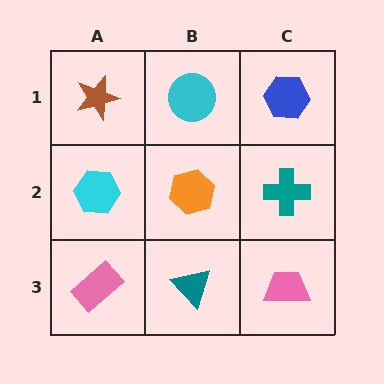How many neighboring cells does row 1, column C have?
2.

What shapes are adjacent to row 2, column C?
A blue hexagon (row 1, column C), a pink trapezoid (row 3, column C), an orange hexagon (row 2, column B).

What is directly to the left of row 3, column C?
A teal triangle.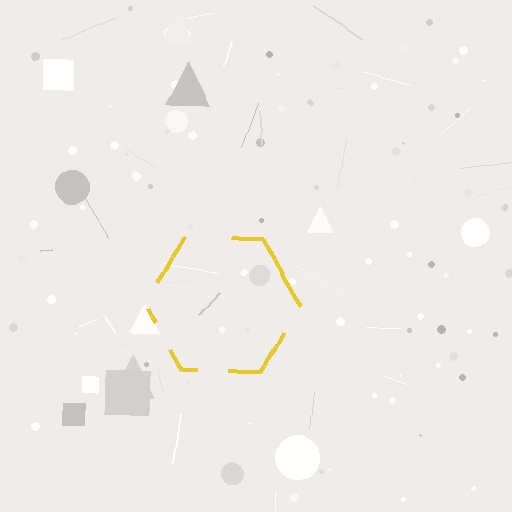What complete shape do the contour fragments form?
The contour fragments form a hexagon.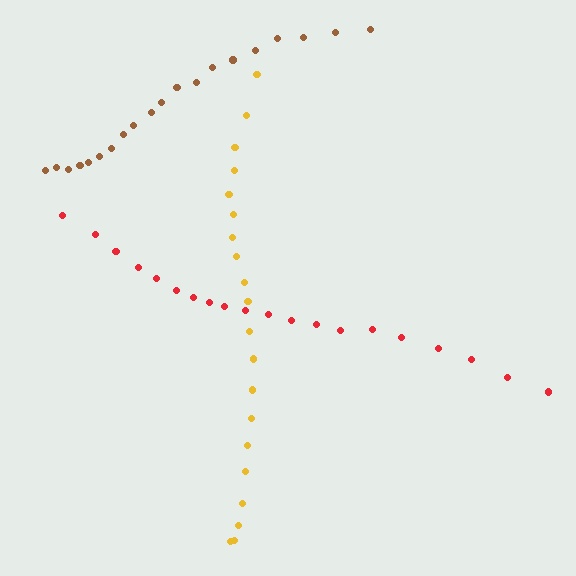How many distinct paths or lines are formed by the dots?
There are 3 distinct paths.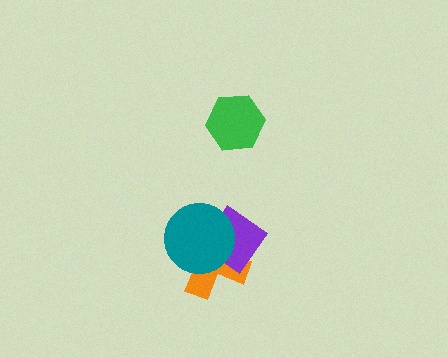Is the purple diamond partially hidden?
Yes, it is partially covered by another shape.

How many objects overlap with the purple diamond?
2 objects overlap with the purple diamond.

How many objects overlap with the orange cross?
2 objects overlap with the orange cross.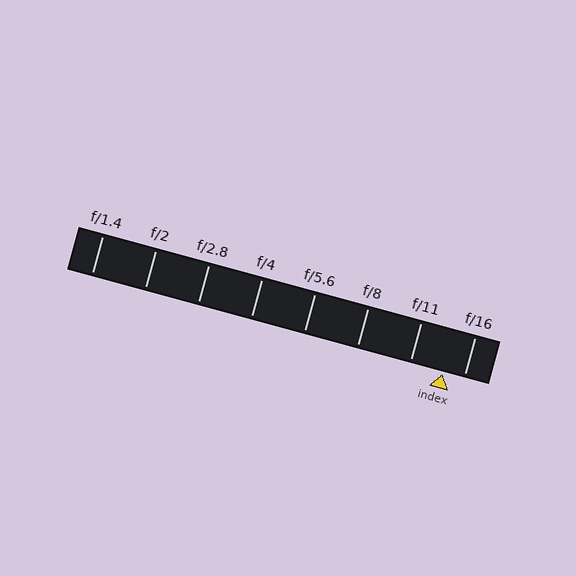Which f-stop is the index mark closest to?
The index mark is closest to f/16.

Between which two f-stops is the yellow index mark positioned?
The index mark is between f/11 and f/16.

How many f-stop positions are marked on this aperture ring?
There are 8 f-stop positions marked.